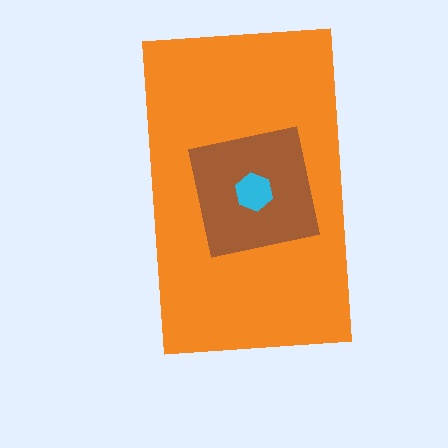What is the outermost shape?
The orange rectangle.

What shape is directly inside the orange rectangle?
The brown square.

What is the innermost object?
The cyan hexagon.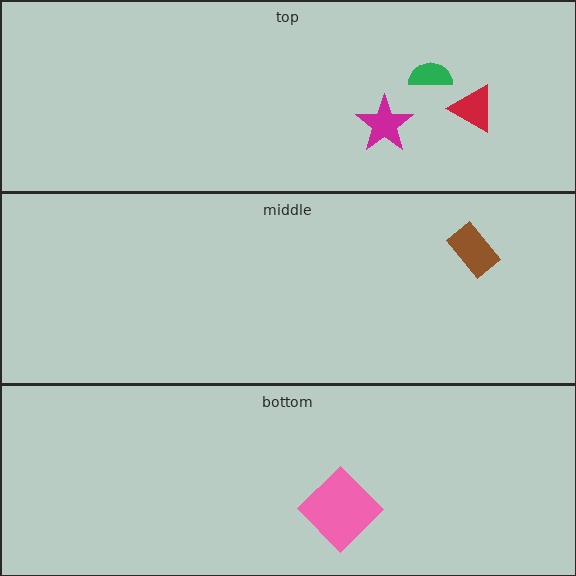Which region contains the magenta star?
The top region.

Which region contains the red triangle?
The top region.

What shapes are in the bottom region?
The pink diamond.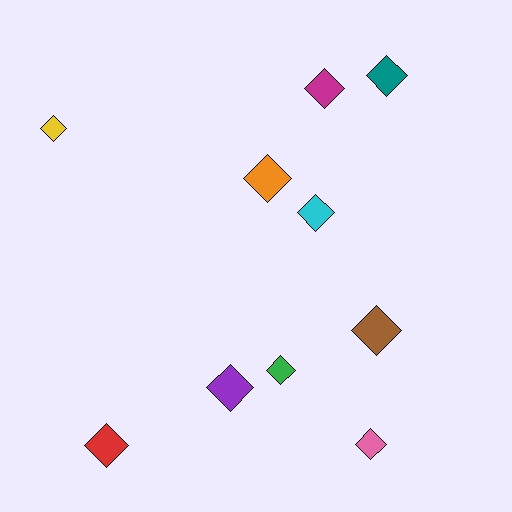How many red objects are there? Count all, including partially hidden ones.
There is 1 red object.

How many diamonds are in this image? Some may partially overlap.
There are 10 diamonds.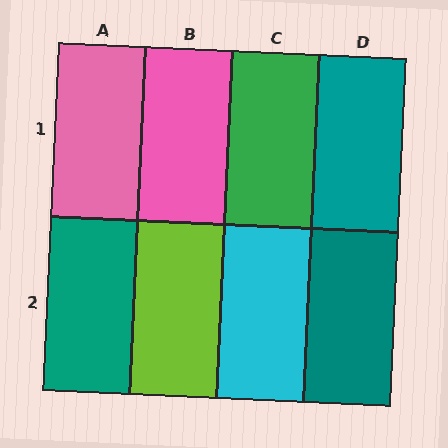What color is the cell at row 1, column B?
Pink.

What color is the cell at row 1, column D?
Teal.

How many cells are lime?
1 cell is lime.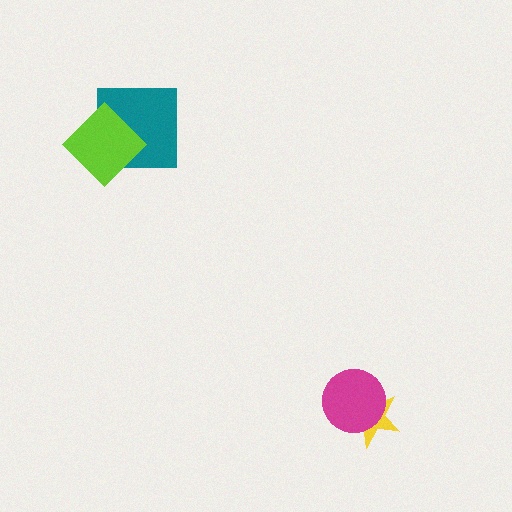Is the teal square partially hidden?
Yes, it is partially covered by another shape.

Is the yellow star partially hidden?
Yes, it is partially covered by another shape.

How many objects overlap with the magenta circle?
1 object overlaps with the magenta circle.